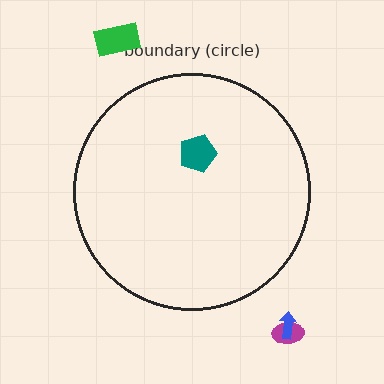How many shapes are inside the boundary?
1 inside, 3 outside.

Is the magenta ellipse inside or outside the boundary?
Outside.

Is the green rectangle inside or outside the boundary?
Outside.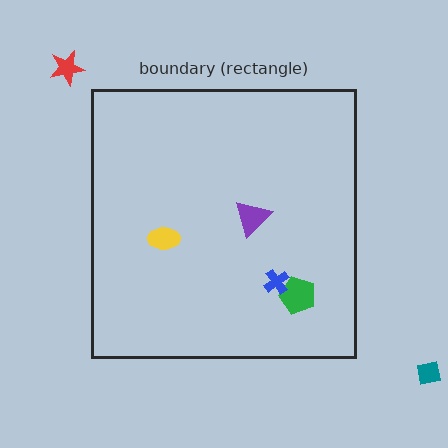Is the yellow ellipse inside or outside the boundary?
Inside.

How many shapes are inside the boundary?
4 inside, 2 outside.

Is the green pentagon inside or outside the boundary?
Inside.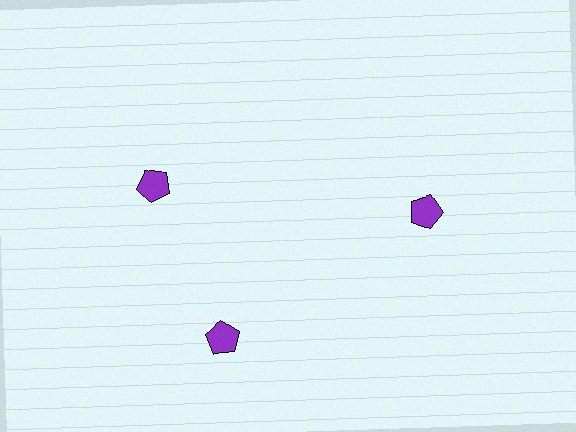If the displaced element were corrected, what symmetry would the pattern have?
It would have 3-fold rotational symmetry — the pattern would map onto itself every 120 degrees.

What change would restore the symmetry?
The symmetry would be restored by rotating it back into even spacing with its neighbors so that all 3 pentagons sit at equal angles and equal distance from the center.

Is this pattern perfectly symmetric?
No. The 3 purple pentagons are arranged in a ring, but one element near the 11 o'clock position is rotated out of alignment along the ring, breaking the 3-fold rotational symmetry.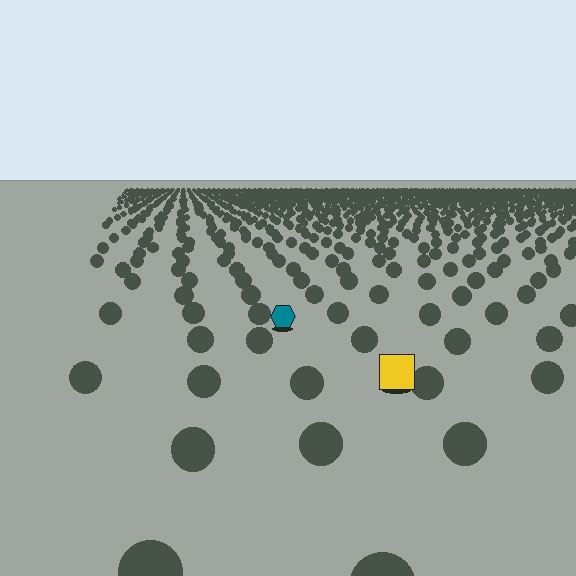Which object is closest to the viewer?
The yellow square is closest. The texture marks near it are larger and more spread out.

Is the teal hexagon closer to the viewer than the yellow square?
No. The yellow square is closer — you can tell from the texture gradient: the ground texture is coarser near it.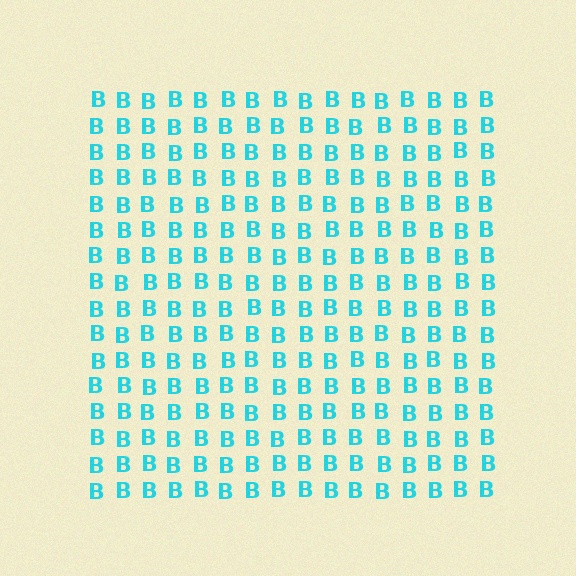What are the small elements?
The small elements are letter B's.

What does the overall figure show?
The overall figure shows a square.